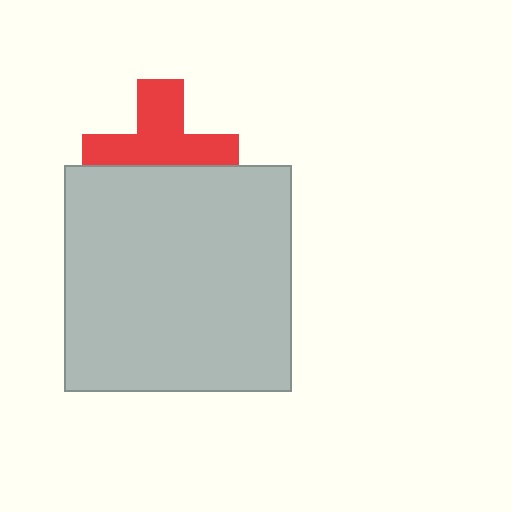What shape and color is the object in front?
The object in front is a light gray square.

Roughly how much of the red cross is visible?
About half of it is visible (roughly 60%).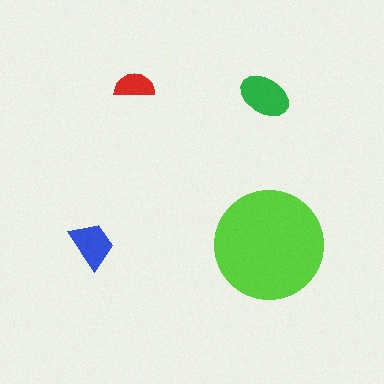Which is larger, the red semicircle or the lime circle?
The lime circle.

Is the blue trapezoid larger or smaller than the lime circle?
Smaller.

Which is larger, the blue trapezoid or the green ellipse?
The green ellipse.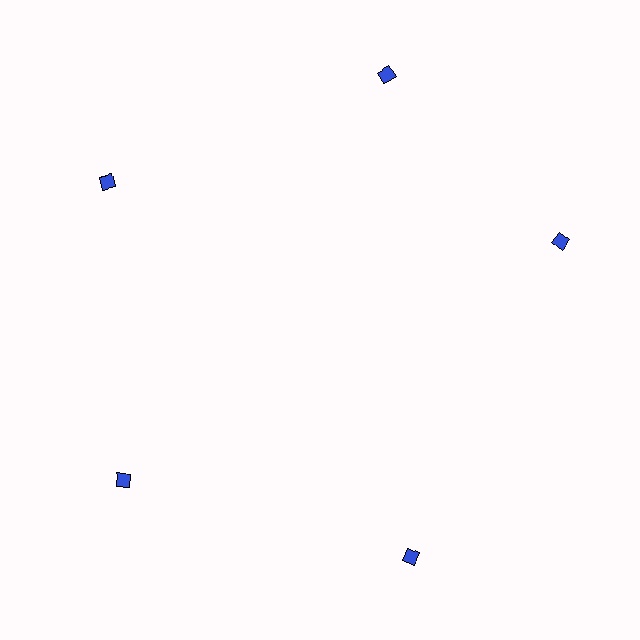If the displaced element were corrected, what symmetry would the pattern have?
It would have 5-fold rotational symmetry — the pattern would map onto itself every 72 degrees.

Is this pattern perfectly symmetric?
No. The 5 blue diamonds are arranged in a ring, but one element near the 3 o'clock position is rotated out of alignment along the ring, breaking the 5-fold rotational symmetry.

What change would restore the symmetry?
The symmetry would be restored by rotating it back into even spacing with its neighbors so that all 5 diamonds sit at equal angles and equal distance from the center.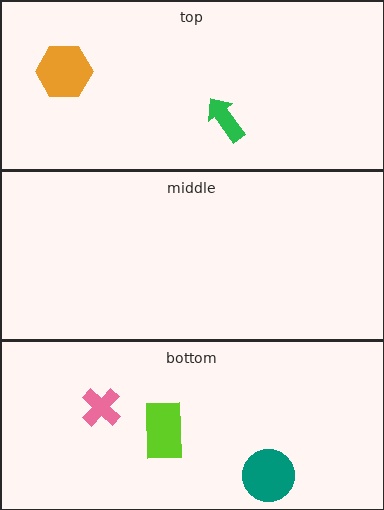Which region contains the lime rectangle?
The bottom region.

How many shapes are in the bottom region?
3.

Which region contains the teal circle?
The bottom region.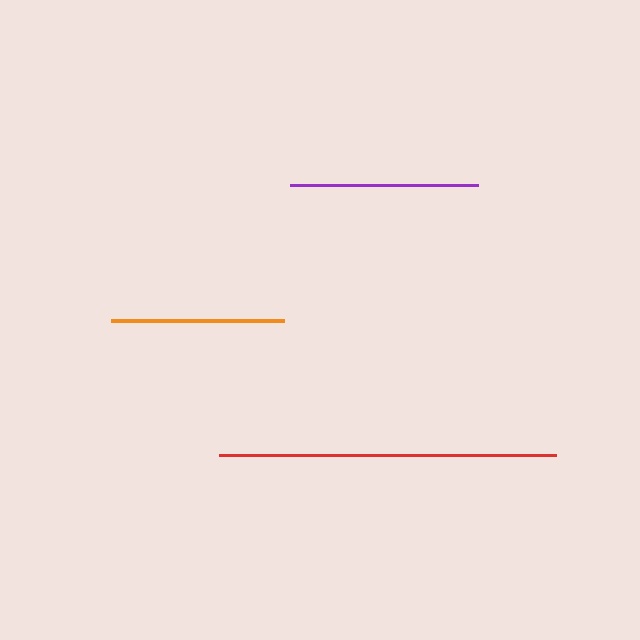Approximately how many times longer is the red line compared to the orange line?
The red line is approximately 1.9 times the length of the orange line.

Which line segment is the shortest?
The orange line is the shortest at approximately 174 pixels.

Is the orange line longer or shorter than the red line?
The red line is longer than the orange line.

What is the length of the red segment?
The red segment is approximately 337 pixels long.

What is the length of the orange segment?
The orange segment is approximately 174 pixels long.